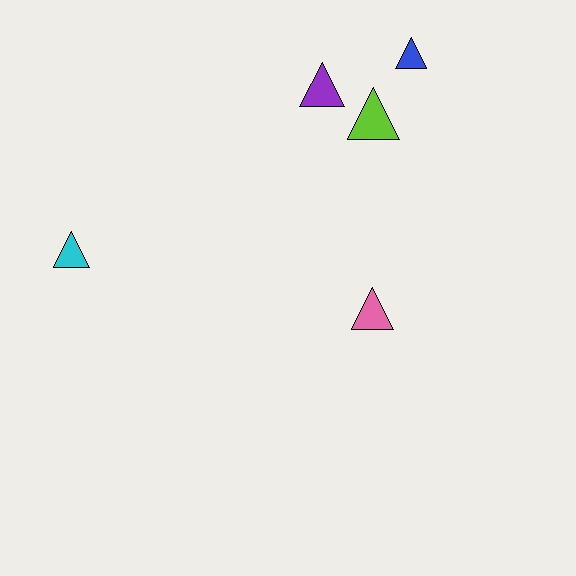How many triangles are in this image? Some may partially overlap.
There are 5 triangles.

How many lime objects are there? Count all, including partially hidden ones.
There is 1 lime object.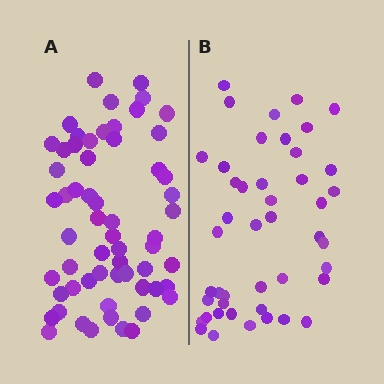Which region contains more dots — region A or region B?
Region A (the left region) has more dots.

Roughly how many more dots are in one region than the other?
Region A has approximately 15 more dots than region B.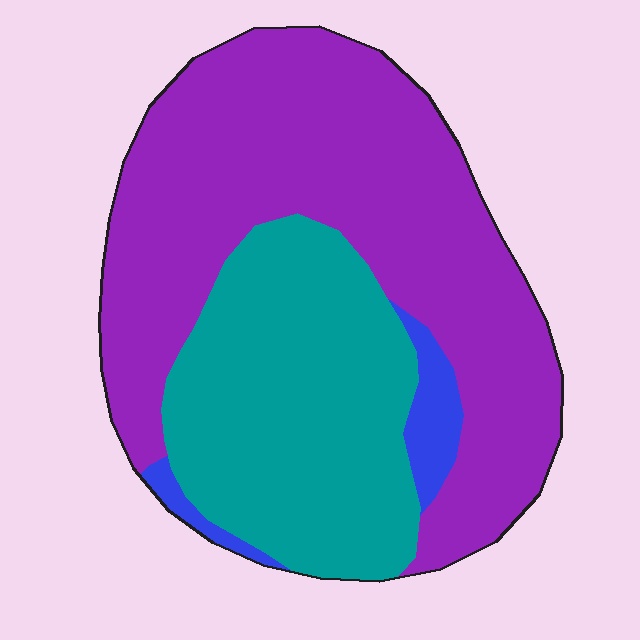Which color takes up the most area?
Purple, at roughly 60%.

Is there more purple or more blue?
Purple.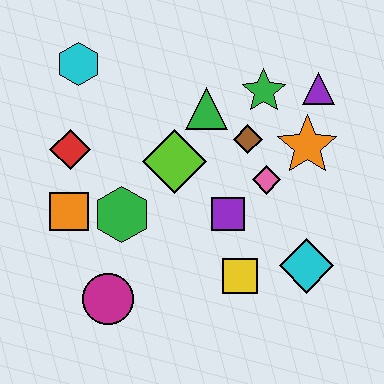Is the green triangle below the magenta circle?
No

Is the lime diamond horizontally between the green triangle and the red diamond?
Yes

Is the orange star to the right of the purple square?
Yes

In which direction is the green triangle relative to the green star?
The green triangle is to the left of the green star.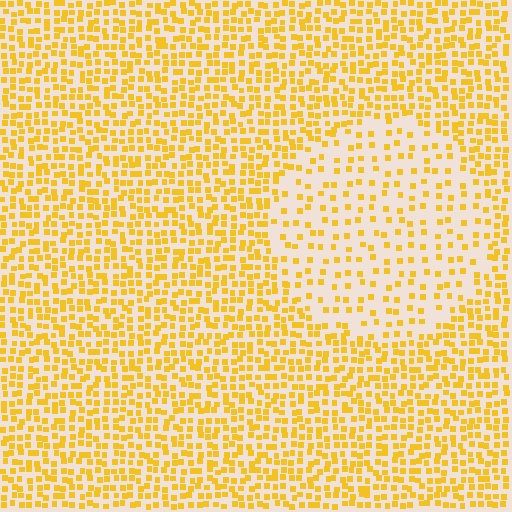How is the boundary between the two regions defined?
The boundary is defined by a change in element density (approximately 2.2x ratio). All elements are the same color, size, and shape.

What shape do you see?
I see a circle.